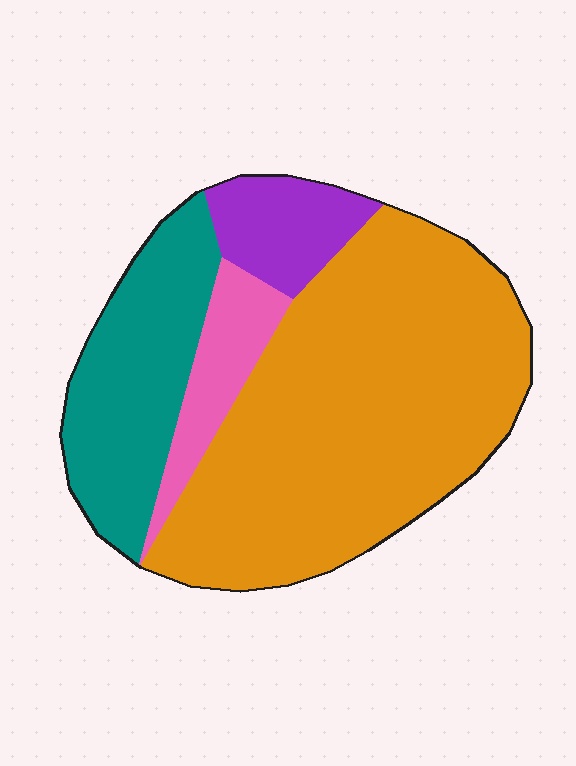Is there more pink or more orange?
Orange.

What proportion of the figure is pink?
Pink takes up less than a sixth of the figure.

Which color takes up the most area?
Orange, at roughly 60%.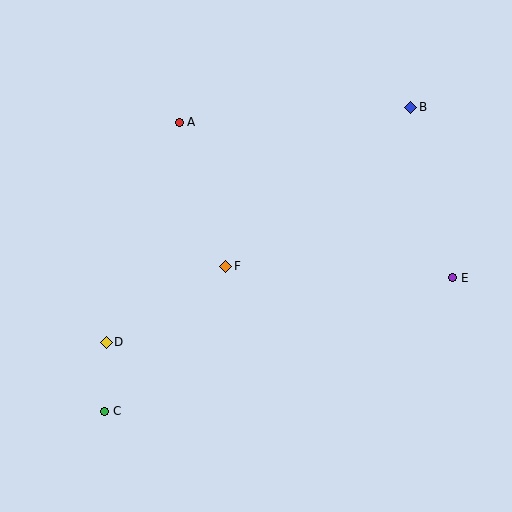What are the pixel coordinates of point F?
Point F is at (226, 266).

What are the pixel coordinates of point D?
Point D is at (106, 342).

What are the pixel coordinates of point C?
Point C is at (105, 411).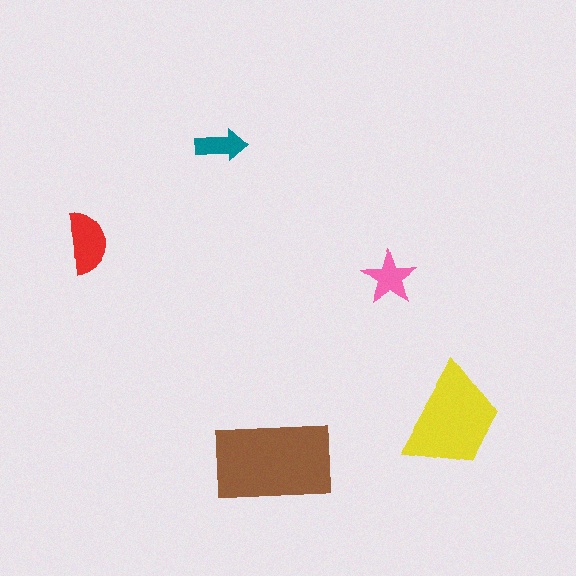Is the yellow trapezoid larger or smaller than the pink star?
Larger.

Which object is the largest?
The brown rectangle.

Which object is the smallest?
The teal arrow.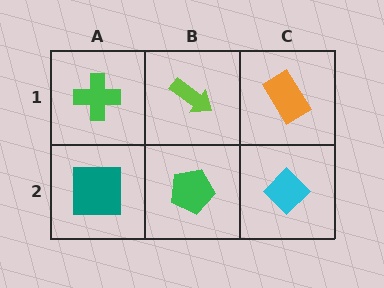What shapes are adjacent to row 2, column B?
A lime arrow (row 1, column B), a teal square (row 2, column A), a cyan diamond (row 2, column C).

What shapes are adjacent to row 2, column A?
A green cross (row 1, column A), a green pentagon (row 2, column B).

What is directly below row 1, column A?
A teal square.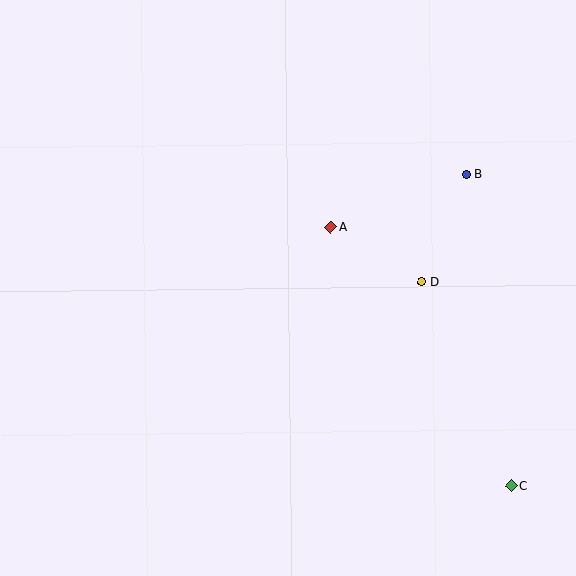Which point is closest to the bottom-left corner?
Point A is closest to the bottom-left corner.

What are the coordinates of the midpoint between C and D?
The midpoint between C and D is at (467, 384).